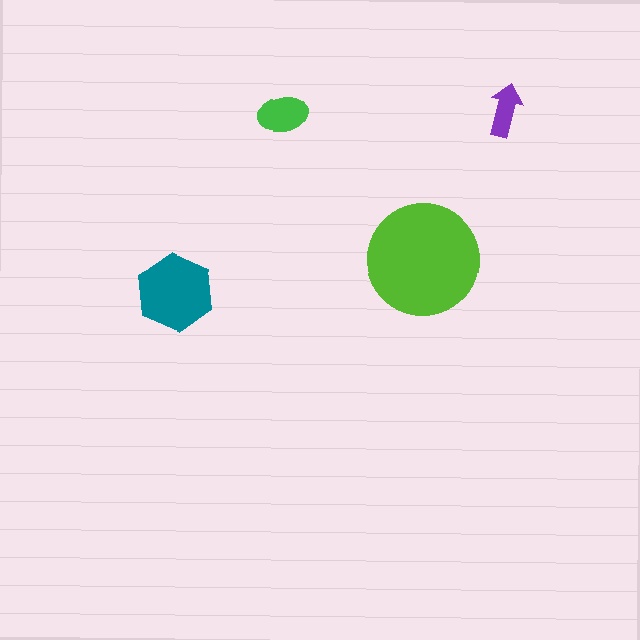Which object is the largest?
The lime circle.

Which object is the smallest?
The purple arrow.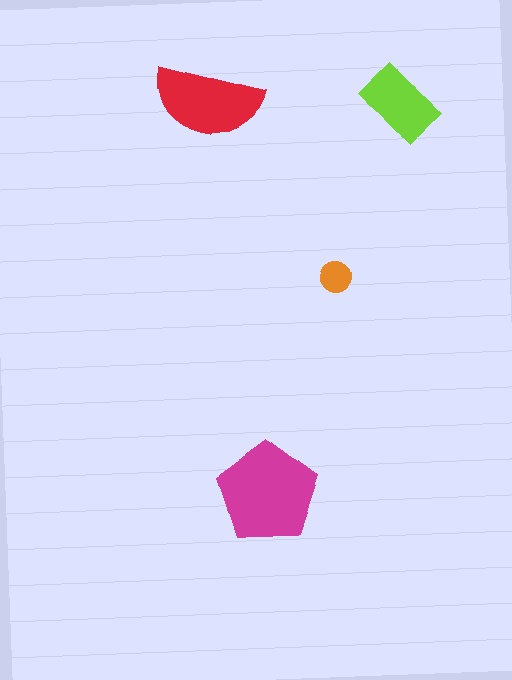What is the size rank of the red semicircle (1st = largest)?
2nd.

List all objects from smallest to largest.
The orange circle, the lime rectangle, the red semicircle, the magenta pentagon.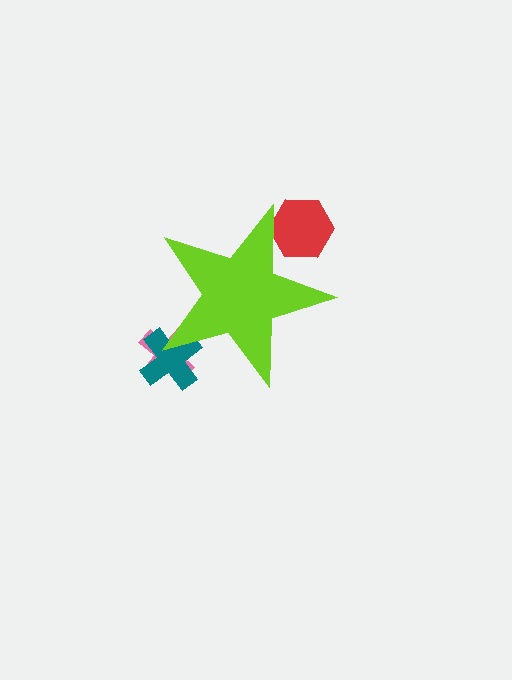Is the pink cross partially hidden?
Yes, the pink cross is partially hidden behind the lime star.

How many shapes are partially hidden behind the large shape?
3 shapes are partially hidden.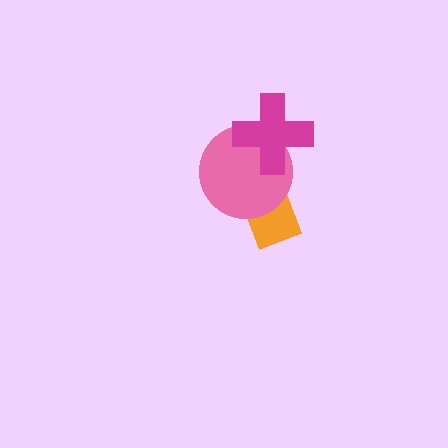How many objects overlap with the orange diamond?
1 object overlaps with the orange diamond.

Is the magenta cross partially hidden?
No, no other shape covers it.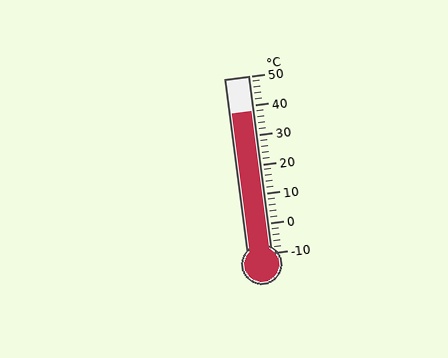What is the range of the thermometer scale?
The thermometer scale ranges from -10°C to 50°C.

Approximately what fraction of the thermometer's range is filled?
The thermometer is filled to approximately 80% of its range.